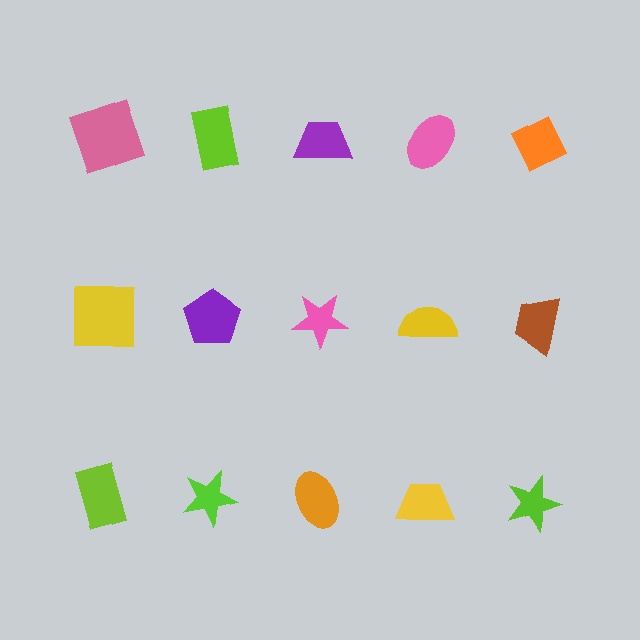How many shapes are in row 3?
5 shapes.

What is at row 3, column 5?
A lime star.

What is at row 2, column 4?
A yellow semicircle.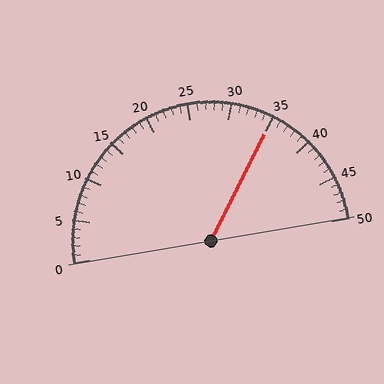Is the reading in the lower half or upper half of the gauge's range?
The reading is in the upper half of the range (0 to 50).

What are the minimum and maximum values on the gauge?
The gauge ranges from 0 to 50.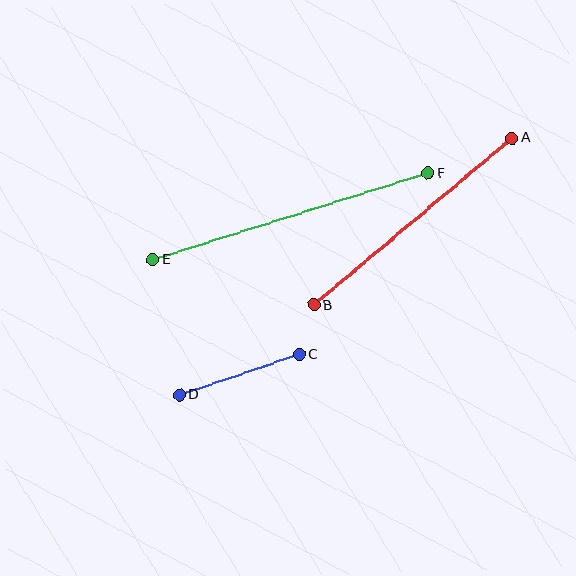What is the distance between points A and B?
The distance is approximately 259 pixels.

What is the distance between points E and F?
The distance is approximately 289 pixels.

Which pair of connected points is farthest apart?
Points E and F are farthest apart.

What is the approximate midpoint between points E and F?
The midpoint is at approximately (290, 216) pixels.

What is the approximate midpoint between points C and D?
The midpoint is at approximately (240, 375) pixels.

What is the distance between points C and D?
The distance is approximately 126 pixels.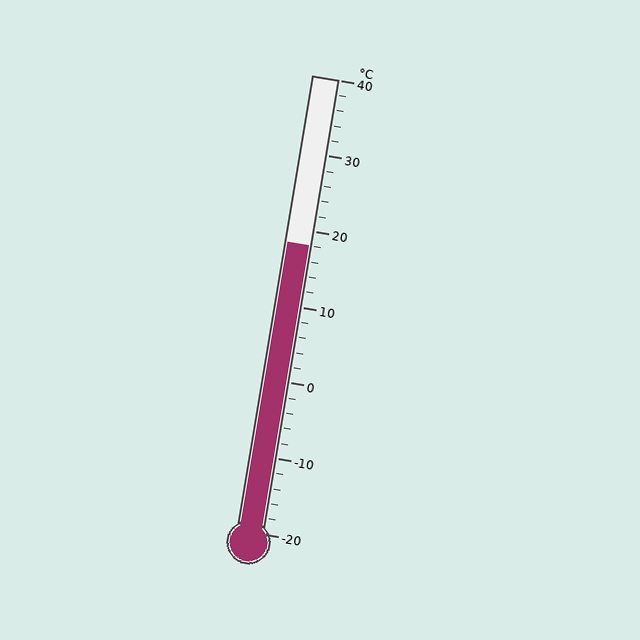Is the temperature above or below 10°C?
The temperature is above 10°C.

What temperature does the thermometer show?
The thermometer shows approximately 18°C.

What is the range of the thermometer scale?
The thermometer scale ranges from -20°C to 40°C.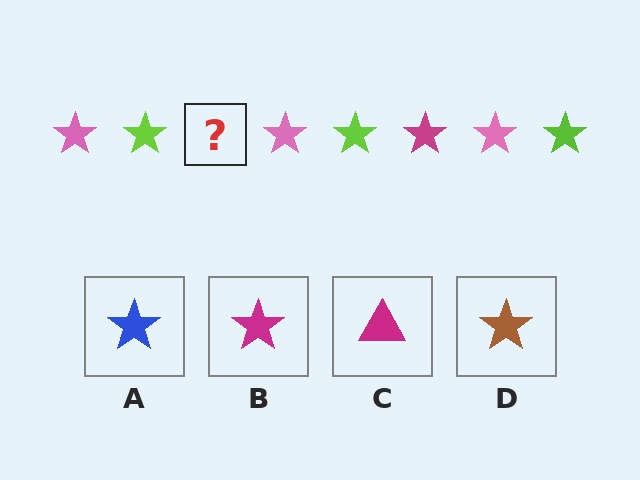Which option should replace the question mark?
Option B.